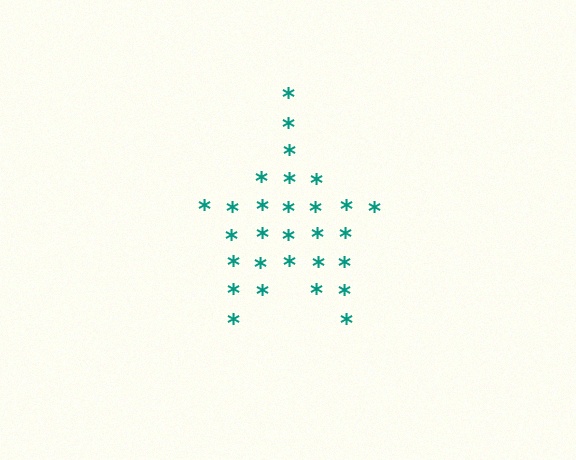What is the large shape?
The large shape is a star.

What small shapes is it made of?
It is made of small asterisks.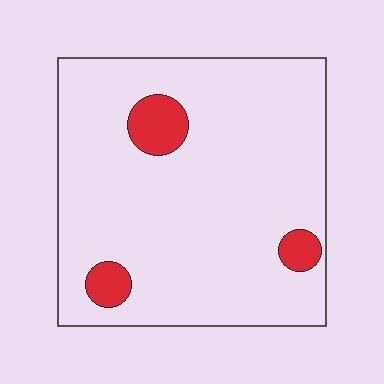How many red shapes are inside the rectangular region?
3.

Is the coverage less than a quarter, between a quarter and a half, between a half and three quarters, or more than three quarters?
Less than a quarter.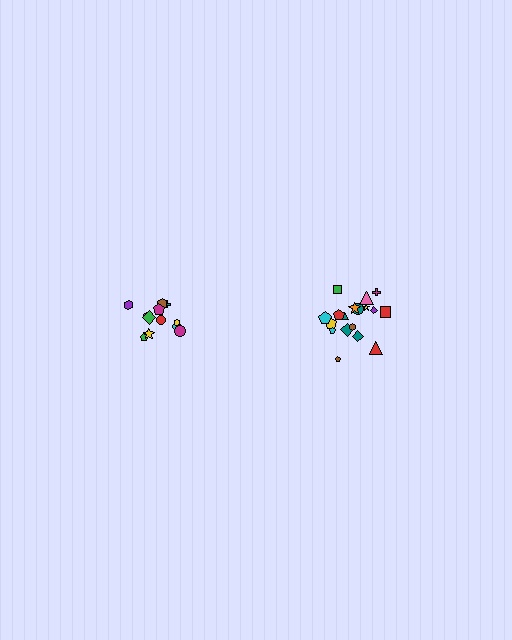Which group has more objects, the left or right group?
The right group.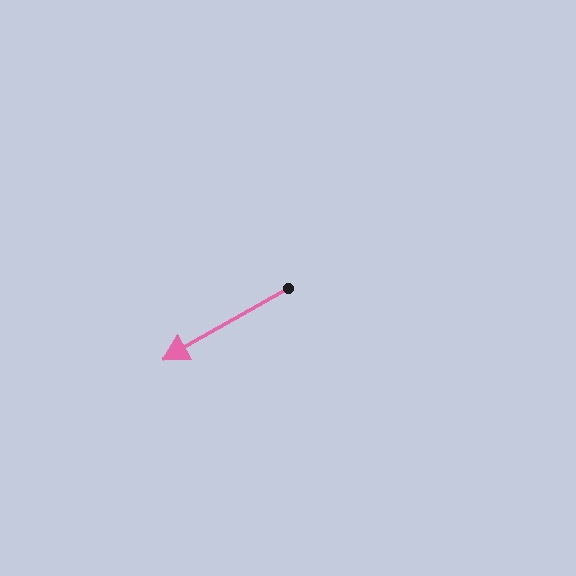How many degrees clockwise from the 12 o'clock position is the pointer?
Approximately 240 degrees.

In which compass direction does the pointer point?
Southwest.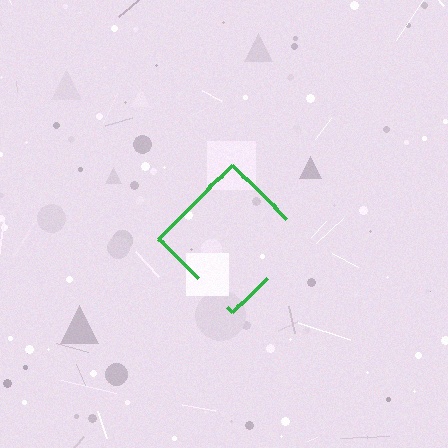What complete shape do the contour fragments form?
The contour fragments form a diamond.